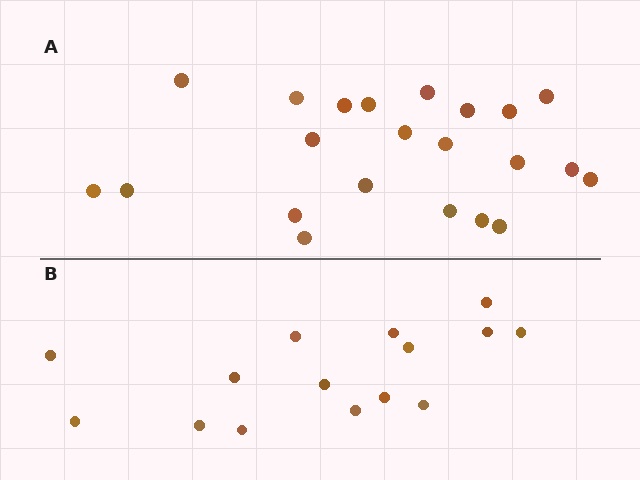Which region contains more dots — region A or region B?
Region A (the top region) has more dots.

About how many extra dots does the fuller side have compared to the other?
Region A has roughly 8 or so more dots than region B.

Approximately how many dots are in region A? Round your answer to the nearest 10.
About 20 dots. (The exact count is 22, which rounds to 20.)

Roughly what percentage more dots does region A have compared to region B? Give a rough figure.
About 45% more.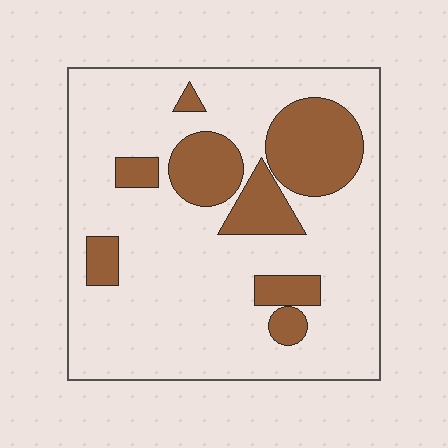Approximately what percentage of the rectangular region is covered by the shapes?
Approximately 25%.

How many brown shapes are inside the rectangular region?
8.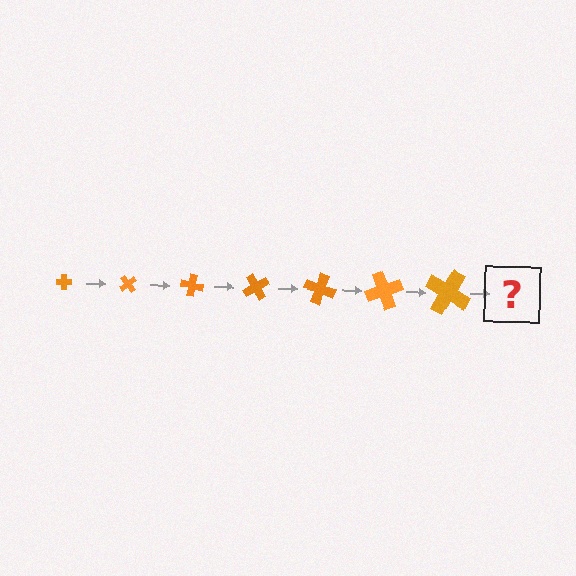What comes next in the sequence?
The next element should be a cross, larger than the previous one and rotated 350 degrees from the start.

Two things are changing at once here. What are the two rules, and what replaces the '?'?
The two rules are that the cross grows larger each step and it rotates 50 degrees each step. The '?' should be a cross, larger than the previous one and rotated 350 degrees from the start.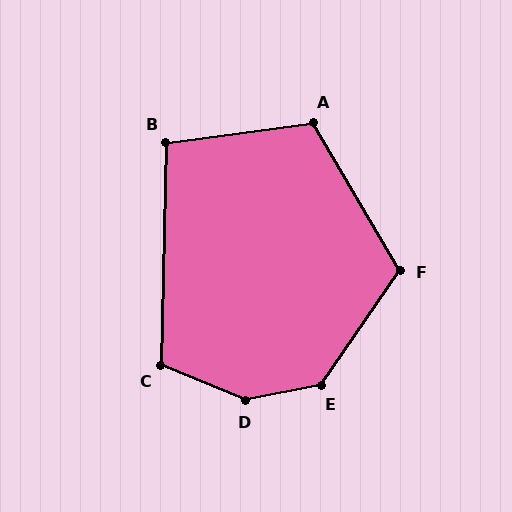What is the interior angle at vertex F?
Approximately 115 degrees (obtuse).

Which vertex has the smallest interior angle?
B, at approximately 99 degrees.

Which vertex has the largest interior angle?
D, at approximately 146 degrees.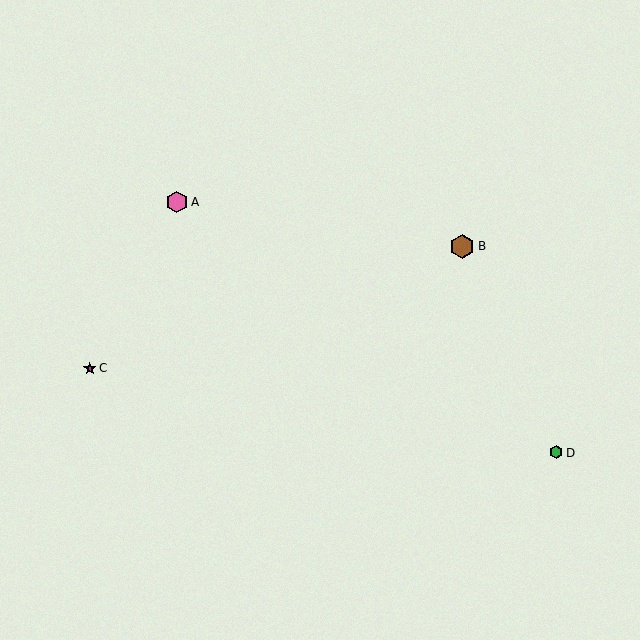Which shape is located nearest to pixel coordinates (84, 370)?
The magenta star (labeled C) at (90, 368) is nearest to that location.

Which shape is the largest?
The brown hexagon (labeled B) is the largest.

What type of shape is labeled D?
Shape D is a green hexagon.